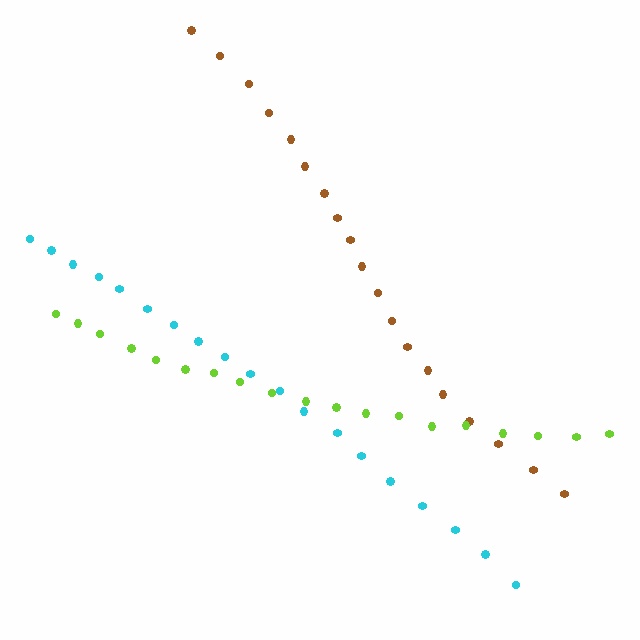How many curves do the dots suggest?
There are 3 distinct paths.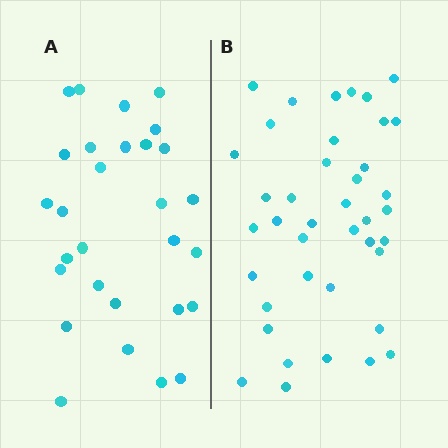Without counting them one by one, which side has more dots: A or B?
Region B (the right region) has more dots.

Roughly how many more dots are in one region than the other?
Region B has roughly 12 or so more dots than region A.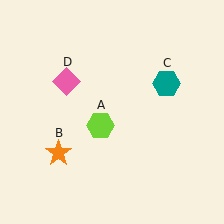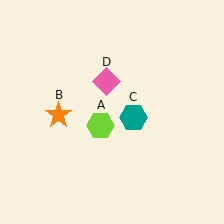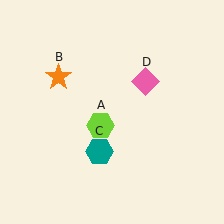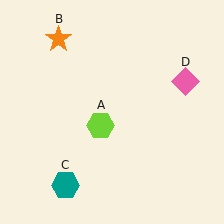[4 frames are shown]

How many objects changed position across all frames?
3 objects changed position: orange star (object B), teal hexagon (object C), pink diamond (object D).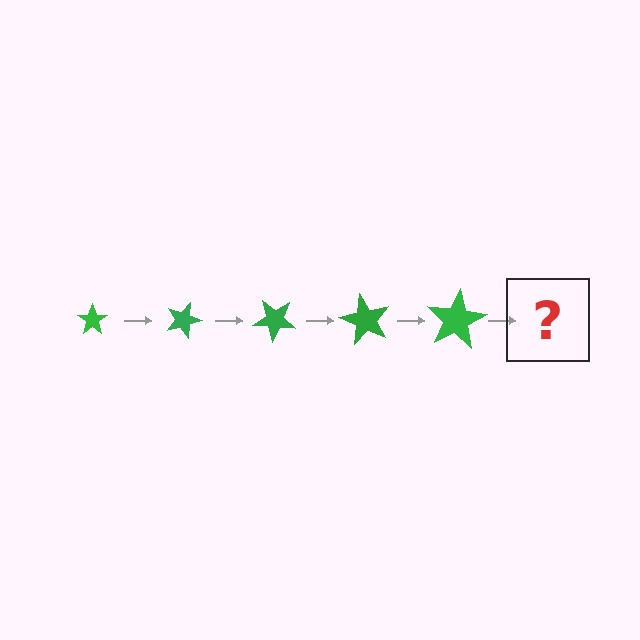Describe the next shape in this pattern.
It should be a star, larger than the previous one and rotated 100 degrees from the start.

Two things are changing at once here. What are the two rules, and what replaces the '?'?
The two rules are that the star grows larger each step and it rotates 20 degrees each step. The '?' should be a star, larger than the previous one and rotated 100 degrees from the start.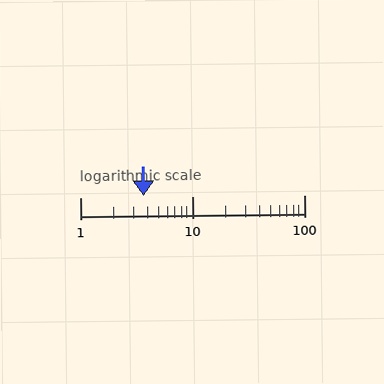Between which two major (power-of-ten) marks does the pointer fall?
The pointer is between 1 and 10.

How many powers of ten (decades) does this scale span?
The scale spans 2 decades, from 1 to 100.